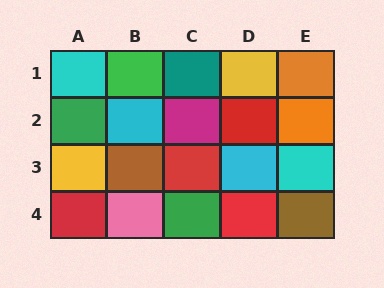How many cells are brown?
2 cells are brown.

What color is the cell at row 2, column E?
Orange.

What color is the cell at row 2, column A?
Green.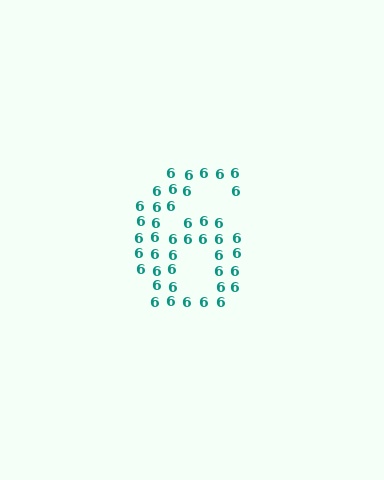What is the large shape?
The large shape is the digit 6.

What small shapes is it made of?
It is made of small digit 6's.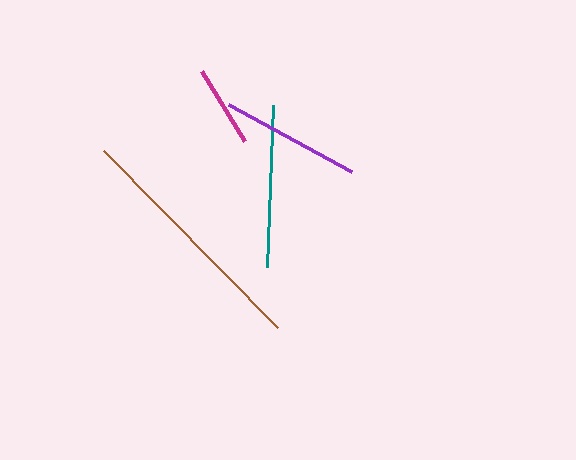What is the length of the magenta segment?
The magenta segment is approximately 82 pixels long.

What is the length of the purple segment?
The purple segment is approximately 140 pixels long.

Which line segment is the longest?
The brown line is the longest at approximately 248 pixels.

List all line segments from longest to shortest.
From longest to shortest: brown, teal, purple, magenta.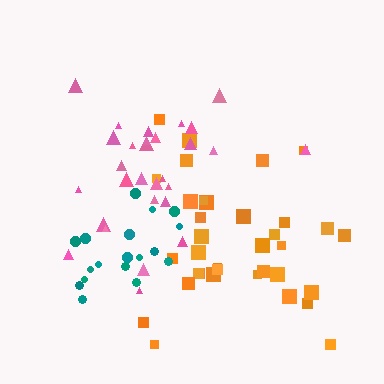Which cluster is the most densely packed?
Teal.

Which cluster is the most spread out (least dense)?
Orange.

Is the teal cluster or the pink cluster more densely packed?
Teal.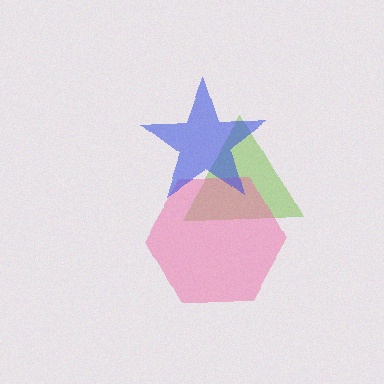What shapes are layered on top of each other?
The layered shapes are: a lime triangle, a pink hexagon, a blue star.